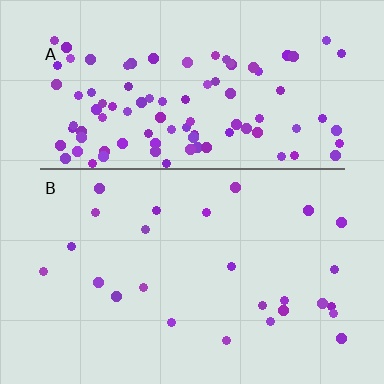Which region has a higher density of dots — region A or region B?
A (the top).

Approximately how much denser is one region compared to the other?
Approximately 3.9× — region A over region B.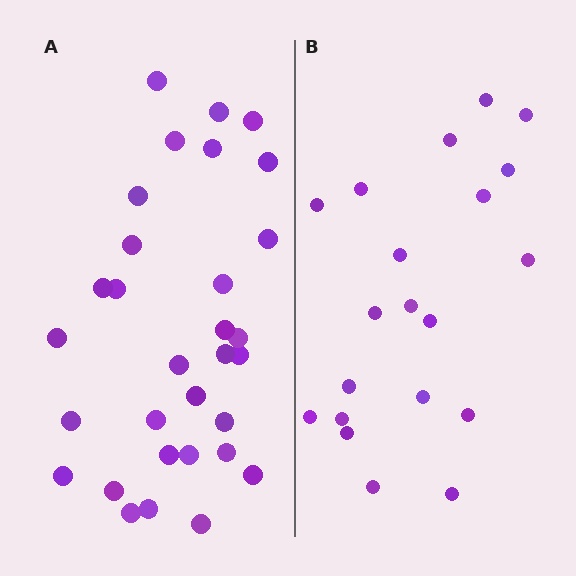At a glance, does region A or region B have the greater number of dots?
Region A (the left region) has more dots.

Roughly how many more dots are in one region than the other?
Region A has roughly 12 or so more dots than region B.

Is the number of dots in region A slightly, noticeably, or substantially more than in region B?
Region A has substantially more. The ratio is roughly 1.6 to 1.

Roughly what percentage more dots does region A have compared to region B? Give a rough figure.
About 55% more.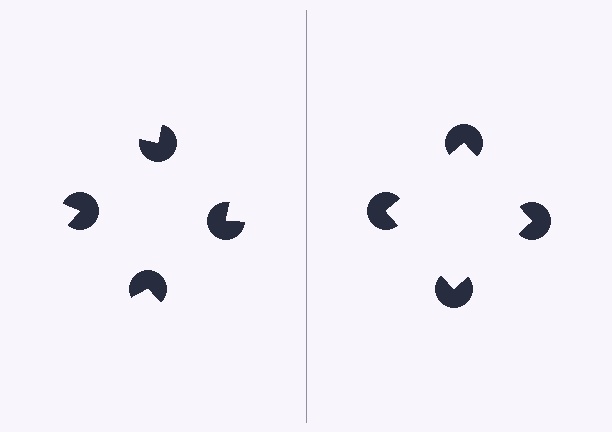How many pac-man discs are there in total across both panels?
8 — 4 on each side.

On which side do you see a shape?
An illusory square appears on the right side. On the left side the wedge cuts are rotated, so no coherent shape forms.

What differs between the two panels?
The pac-man discs are positioned identically on both sides; only the wedge orientations differ. On the right they align to a square; on the left they are misaligned.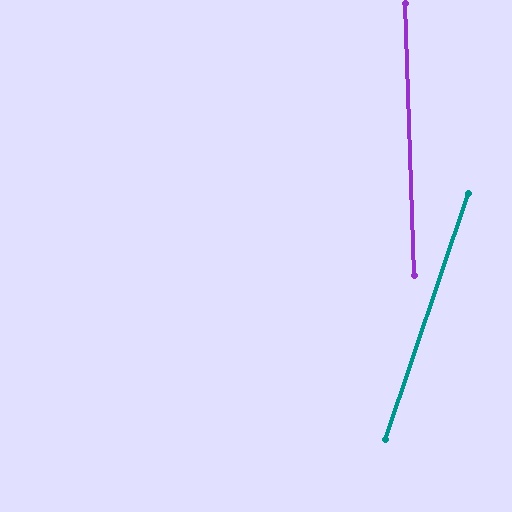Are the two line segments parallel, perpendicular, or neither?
Neither parallel nor perpendicular — they differ by about 21°.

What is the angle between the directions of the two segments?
Approximately 21 degrees.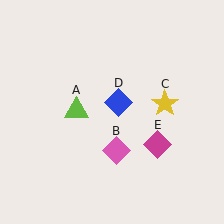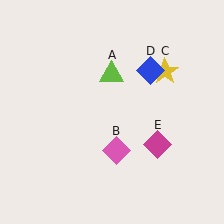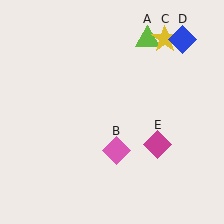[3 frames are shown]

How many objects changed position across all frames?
3 objects changed position: lime triangle (object A), yellow star (object C), blue diamond (object D).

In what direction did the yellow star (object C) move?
The yellow star (object C) moved up.